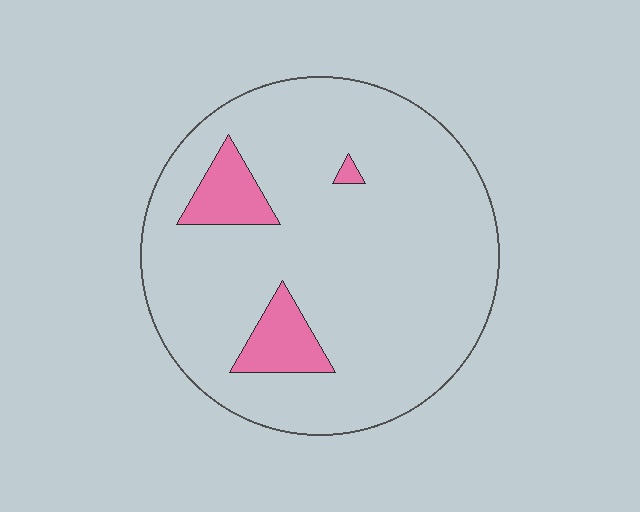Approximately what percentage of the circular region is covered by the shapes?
Approximately 10%.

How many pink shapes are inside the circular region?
3.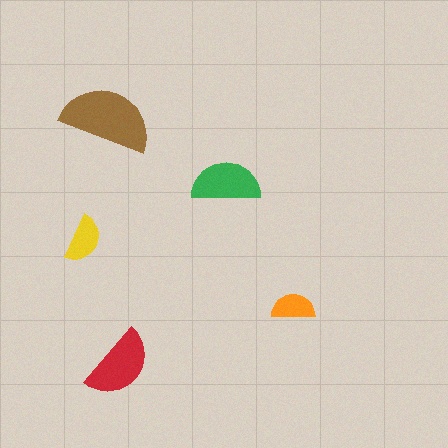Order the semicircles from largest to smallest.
the brown one, the red one, the green one, the yellow one, the orange one.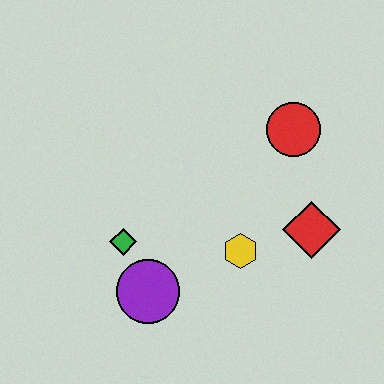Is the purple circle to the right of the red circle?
No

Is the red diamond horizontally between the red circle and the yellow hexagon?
No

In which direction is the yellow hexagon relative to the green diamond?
The yellow hexagon is to the right of the green diamond.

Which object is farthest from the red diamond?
The green diamond is farthest from the red diamond.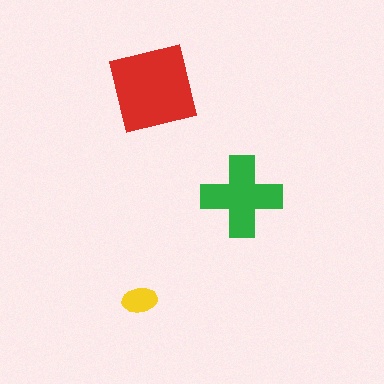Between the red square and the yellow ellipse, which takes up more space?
The red square.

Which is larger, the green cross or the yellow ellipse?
The green cross.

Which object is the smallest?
The yellow ellipse.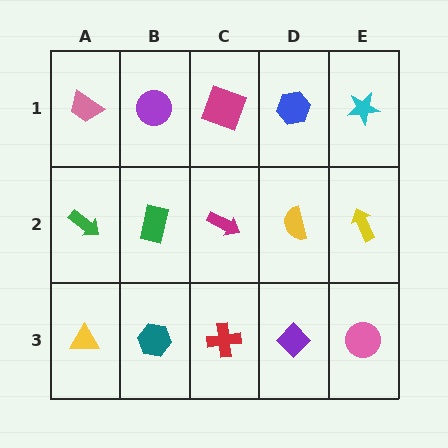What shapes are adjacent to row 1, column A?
A green arrow (row 2, column A), a purple circle (row 1, column B).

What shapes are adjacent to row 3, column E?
A yellow arrow (row 2, column E), a purple diamond (row 3, column D).